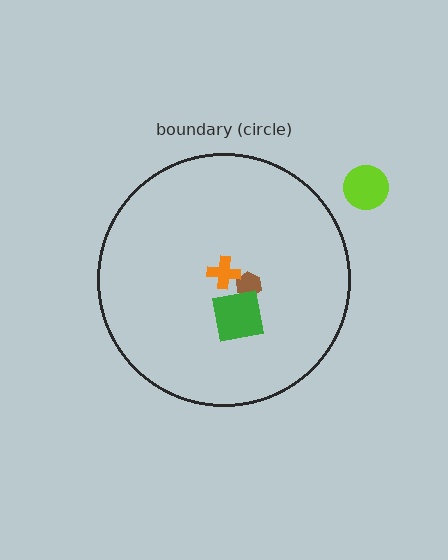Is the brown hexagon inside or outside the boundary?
Inside.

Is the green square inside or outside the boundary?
Inside.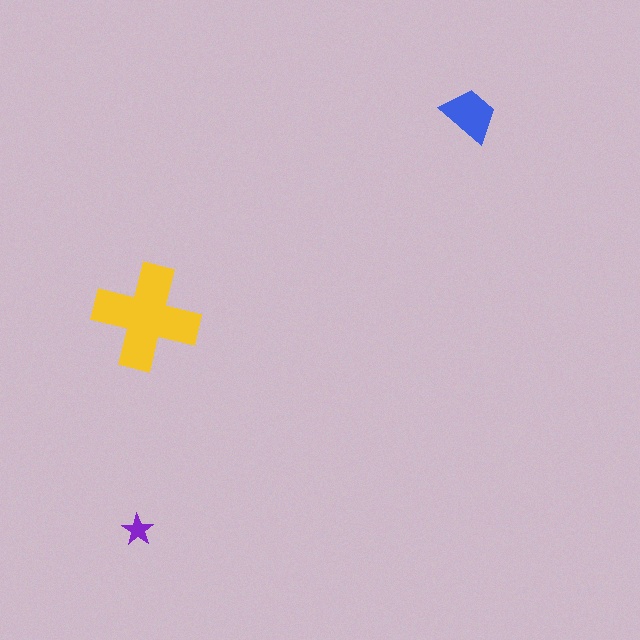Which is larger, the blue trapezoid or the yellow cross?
The yellow cross.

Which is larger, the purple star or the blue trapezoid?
The blue trapezoid.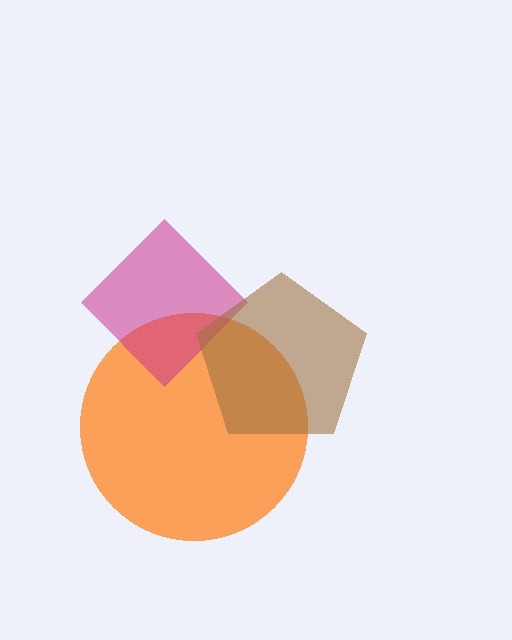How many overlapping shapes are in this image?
There are 3 overlapping shapes in the image.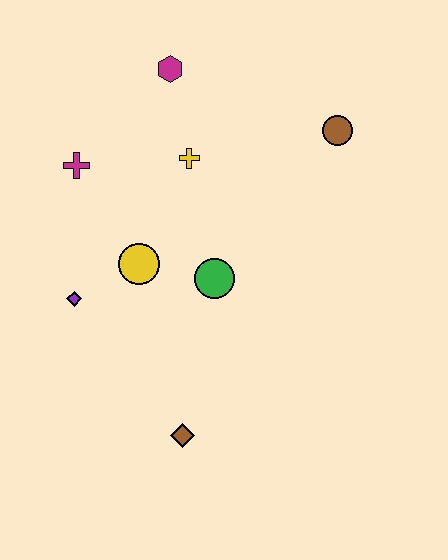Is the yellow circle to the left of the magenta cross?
No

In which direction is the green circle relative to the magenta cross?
The green circle is to the right of the magenta cross.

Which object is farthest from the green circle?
The magenta hexagon is farthest from the green circle.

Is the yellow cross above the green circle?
Yes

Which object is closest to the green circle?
The yellow circle is closest to the green circle.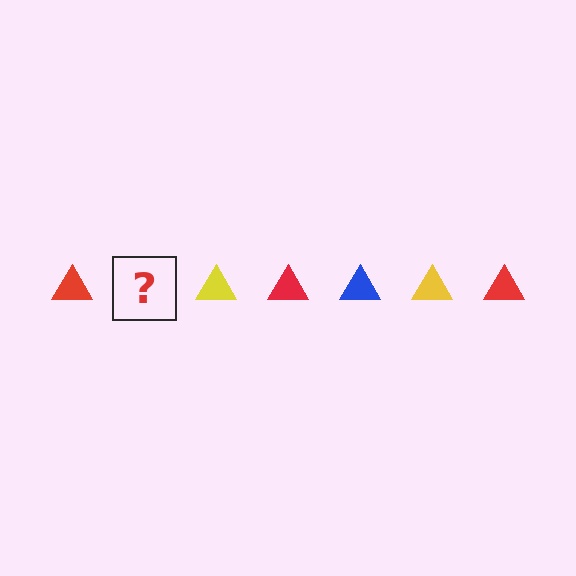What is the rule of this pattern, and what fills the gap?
The rule is that the pattern cycles through red, blue, yellow triangles. The gap should be filled with a blue triangle.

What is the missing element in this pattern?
The missing element is a blue triangle.